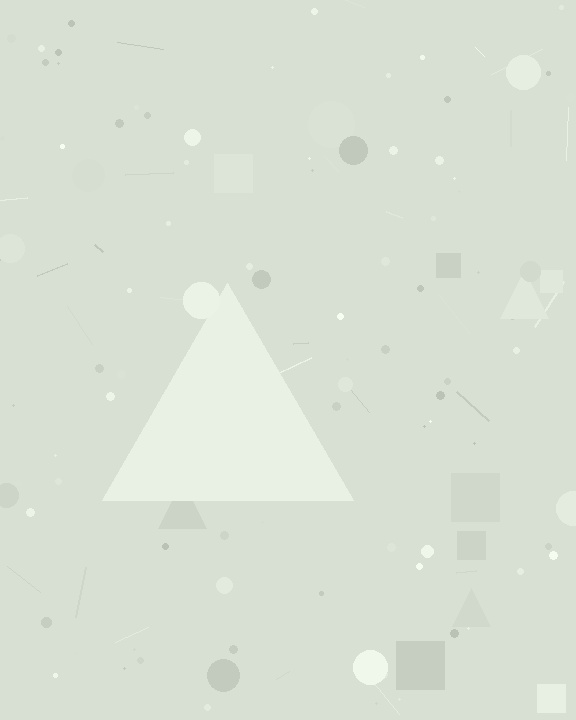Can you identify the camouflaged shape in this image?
The camouflaged shape is a triangle.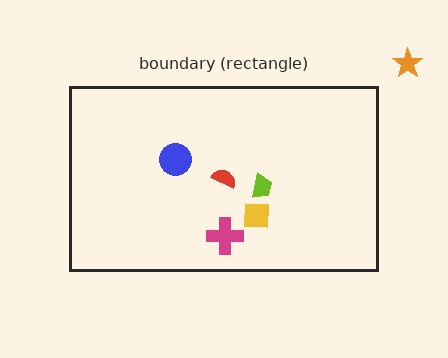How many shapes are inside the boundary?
5 inside, 1 outside.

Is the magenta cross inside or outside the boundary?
Inside.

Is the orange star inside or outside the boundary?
Outside.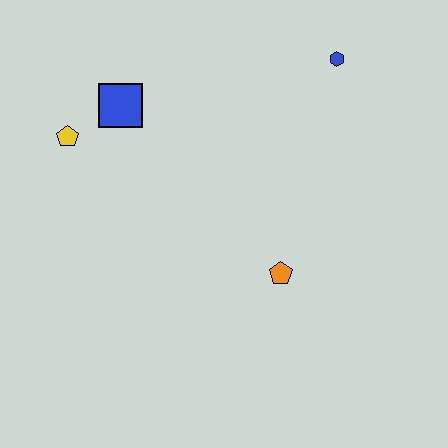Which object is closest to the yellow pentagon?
The blue square is closest to the yellow pentagon.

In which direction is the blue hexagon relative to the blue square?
The blue hexagon is to the right of the blue square.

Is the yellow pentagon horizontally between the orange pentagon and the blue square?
No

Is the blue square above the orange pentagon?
Yes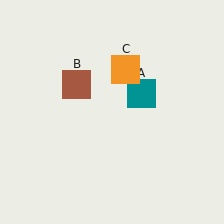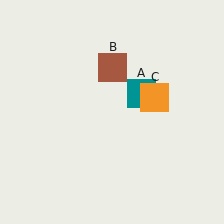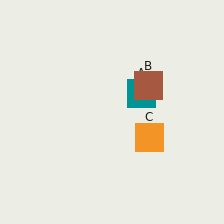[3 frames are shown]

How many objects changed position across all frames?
2 objects changed position: brown square (object B), orange square (object C).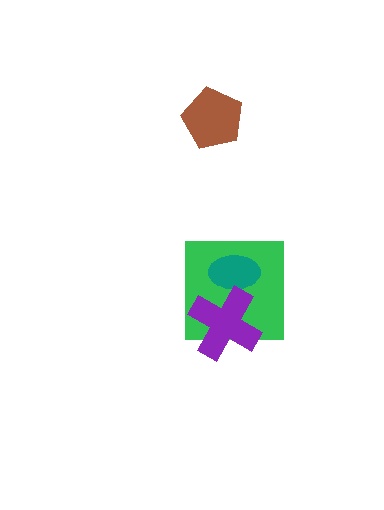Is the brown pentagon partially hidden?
No, no other shape covers it.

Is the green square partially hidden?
Yes, it is partially covered by another shape.